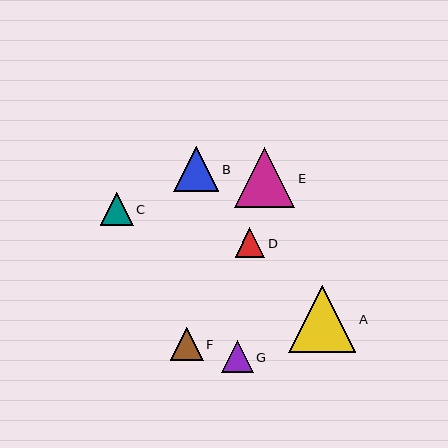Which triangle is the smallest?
Triangle D is the smallest with a size of approximately 30 pixels.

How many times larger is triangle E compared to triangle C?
Triangle E is approximately 1.8 times the size of triangle C.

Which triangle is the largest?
Triangle A is the largest with a size of approximately 67 pixels.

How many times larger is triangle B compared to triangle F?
Triangle B is approximately 1.4 times the size of triangle F.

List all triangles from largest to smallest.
From largest to smallest: A, E, B, F, C, G, D.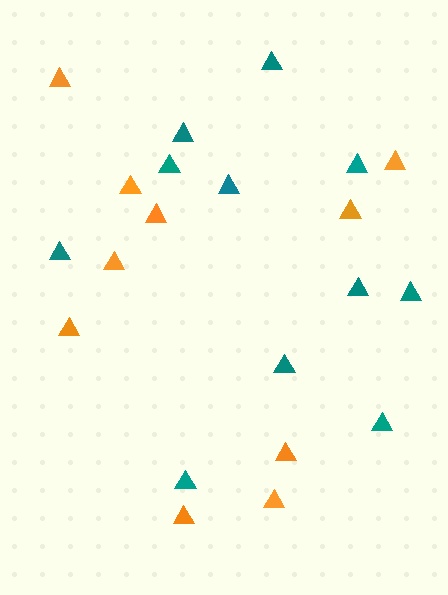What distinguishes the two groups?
There are 2 groups: one group of teal triangles (11) and one group of orange triangles (10).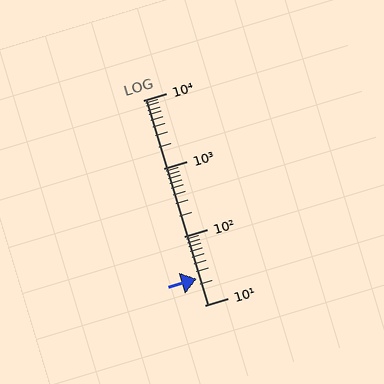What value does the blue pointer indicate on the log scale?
The pointer indicates approximately 24.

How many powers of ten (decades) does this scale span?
The scale spans 3 decades, from 10 to 10000.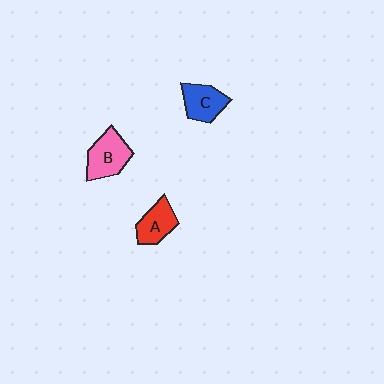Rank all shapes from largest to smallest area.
From largest to smallest: B (pink), C (blue), A (red).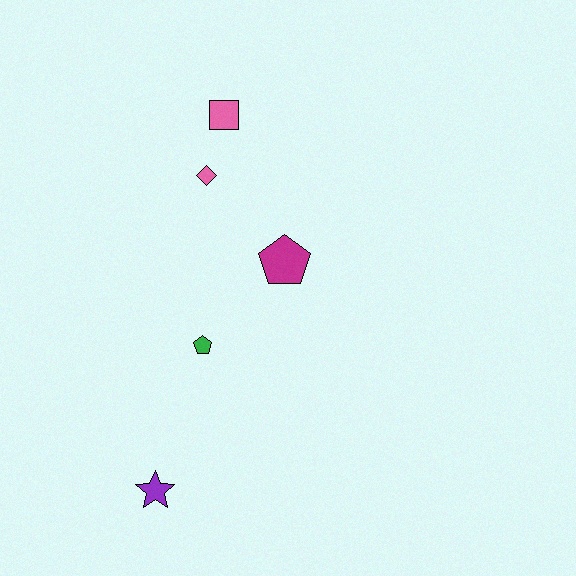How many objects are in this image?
There are 5 objects.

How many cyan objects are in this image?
There are no cyan objects.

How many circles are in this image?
There are no circles.